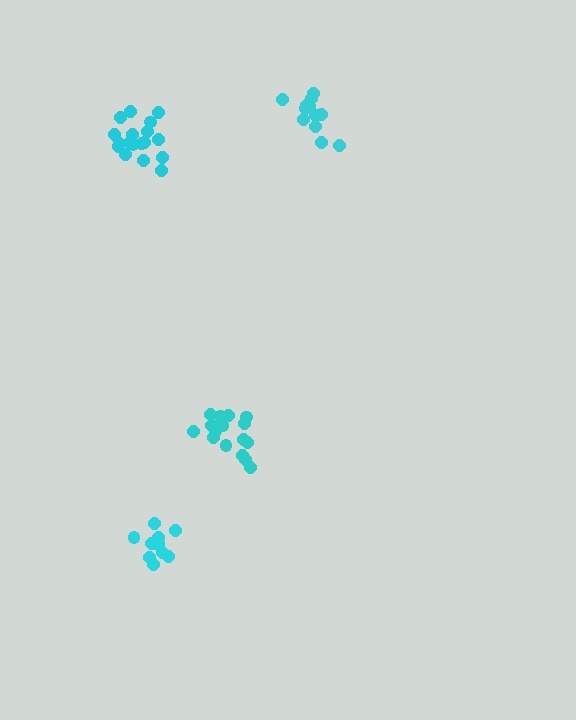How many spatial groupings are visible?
There are 4 spatial groupings.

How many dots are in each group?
Group 1: 18 dots, Group 2: 12 dots, Group 3: 17 dots, Group 4: 12 dots (59 total).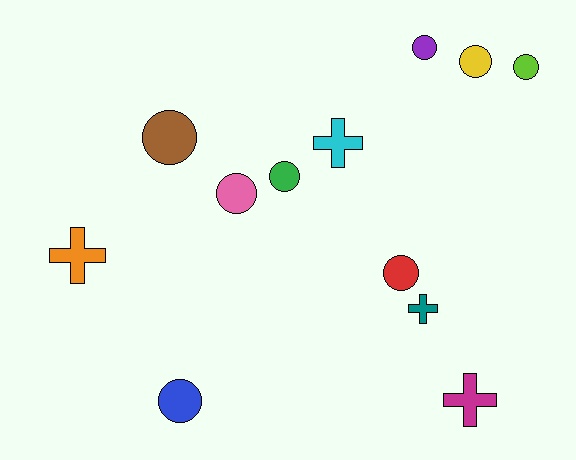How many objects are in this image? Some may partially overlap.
There are 12 objects.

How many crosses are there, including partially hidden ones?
There are 4 crosses.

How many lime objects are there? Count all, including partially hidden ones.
There is 1 lime object.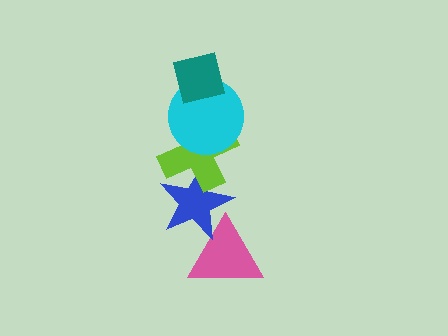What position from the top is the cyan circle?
The cyan circle is 2nd from the top.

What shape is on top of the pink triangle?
The blue star is on top of the pink triangle.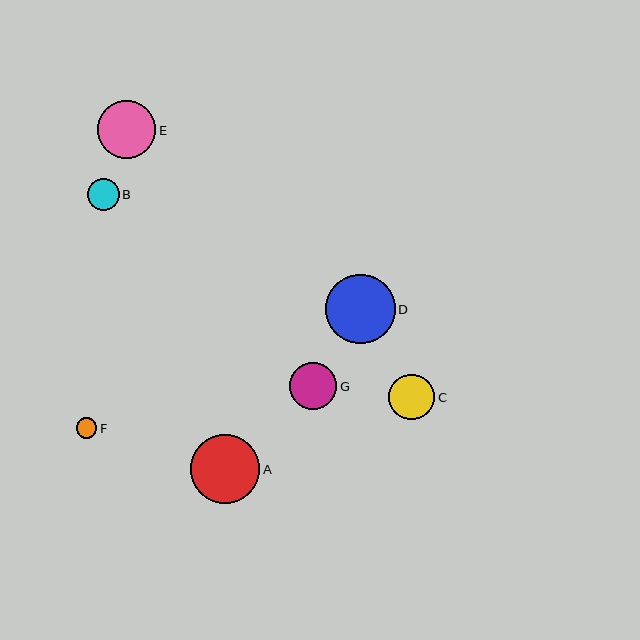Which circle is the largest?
Circle D is the largest with a size of approximately 69 pixels.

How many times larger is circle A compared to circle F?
Circle A is approximately 3.4 times the size of circle F.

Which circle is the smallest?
Circle F is the smallest with a size of approximately 20 pixels.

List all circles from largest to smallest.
From largest to smallest: D, A, E, G, C, B, F.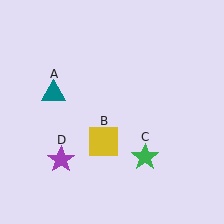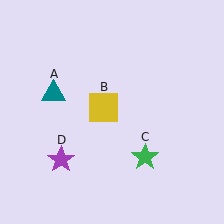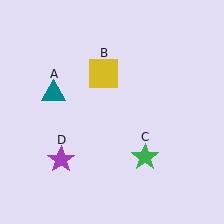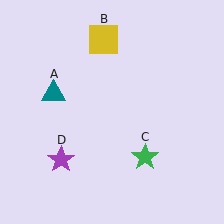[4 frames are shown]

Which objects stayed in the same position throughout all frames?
Teal triangle (object A) and green star (object C) and purple star (object D) remained stationary.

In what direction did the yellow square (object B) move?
The yellow square (object B) moved up.